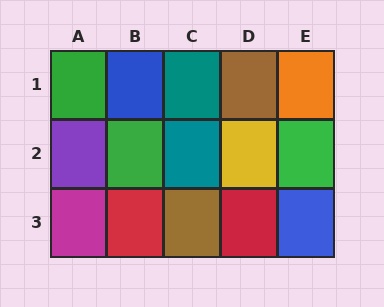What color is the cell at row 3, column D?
Red.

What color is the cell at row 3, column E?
Blue.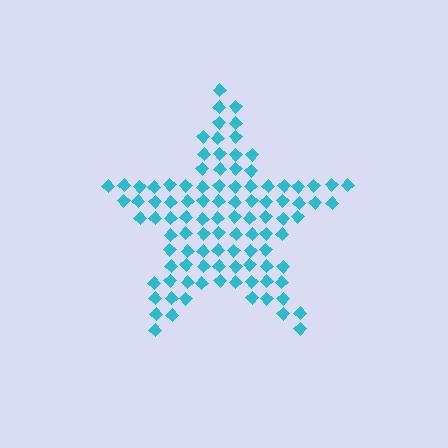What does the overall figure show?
The overall figure shows a star.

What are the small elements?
The small elements are diamonds.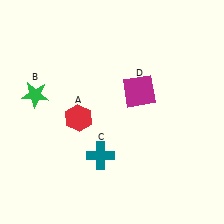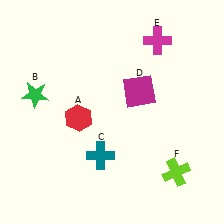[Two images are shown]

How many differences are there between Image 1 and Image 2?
There are 2 differences between the two images.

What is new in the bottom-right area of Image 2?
A lime cross (F) was added in the bottom-right area of Image 2.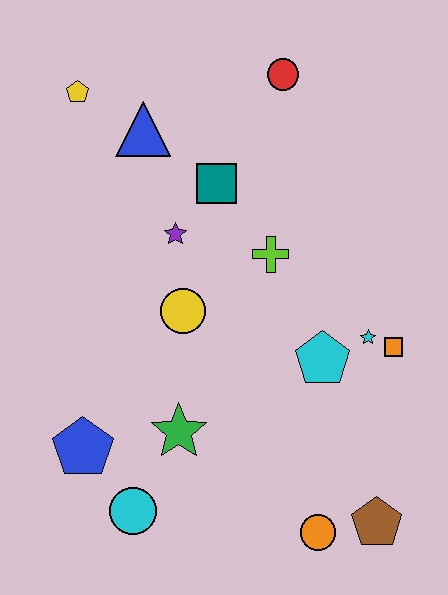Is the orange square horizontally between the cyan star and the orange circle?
No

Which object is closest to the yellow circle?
The purple star is closest to the yellow circle.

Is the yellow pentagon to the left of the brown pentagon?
Yes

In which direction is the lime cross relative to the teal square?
The lime cross is below the teal square.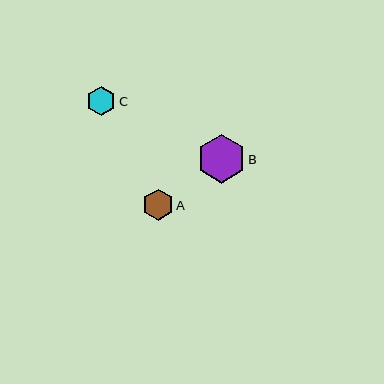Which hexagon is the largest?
Hexagon B is the largest with a size of approximately 48 pixels.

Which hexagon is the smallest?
Hexagon C is the smallest with a size of approximately 29 pixels.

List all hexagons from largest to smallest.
From largest to smallest: B, A, C.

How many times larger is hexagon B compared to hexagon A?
Hexagon B is approximately 1.6 times the size of hexagon A.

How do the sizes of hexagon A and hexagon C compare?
Hexagon A and hexagon C are approximately the same size.